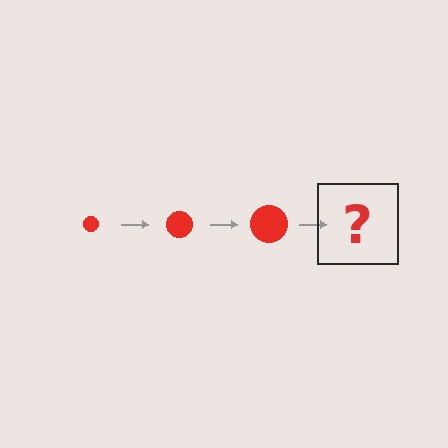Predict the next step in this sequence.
The next step is a red circle, larger than the previous one.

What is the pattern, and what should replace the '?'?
The pattern is that the circle gets progressively larger each step. The '?' should be a red circle, larger than the previous one.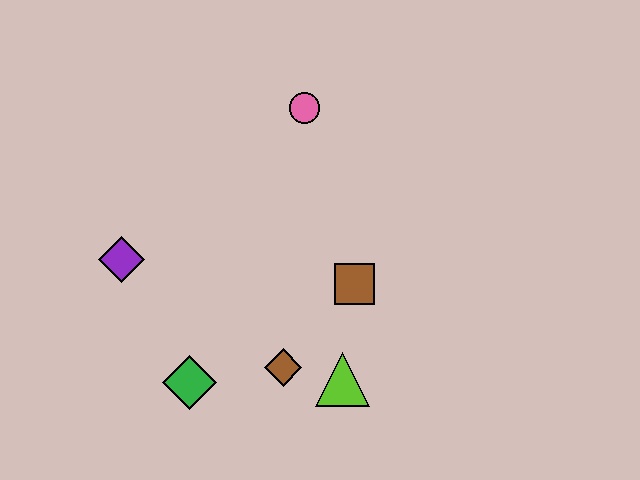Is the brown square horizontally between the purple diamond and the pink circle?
No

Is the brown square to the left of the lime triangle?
No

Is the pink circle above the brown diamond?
Yes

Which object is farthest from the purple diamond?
The lime triangle is farthest from the purple diamond.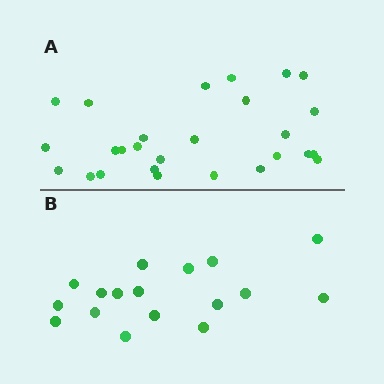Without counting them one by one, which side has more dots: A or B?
Region A (the top region) has more dots.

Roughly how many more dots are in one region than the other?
Region A has roughly 10 or so more dots than region B.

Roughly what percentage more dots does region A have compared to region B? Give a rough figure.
About 60% more.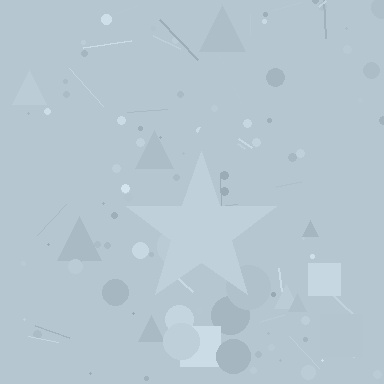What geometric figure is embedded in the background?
A star is embedded in the background.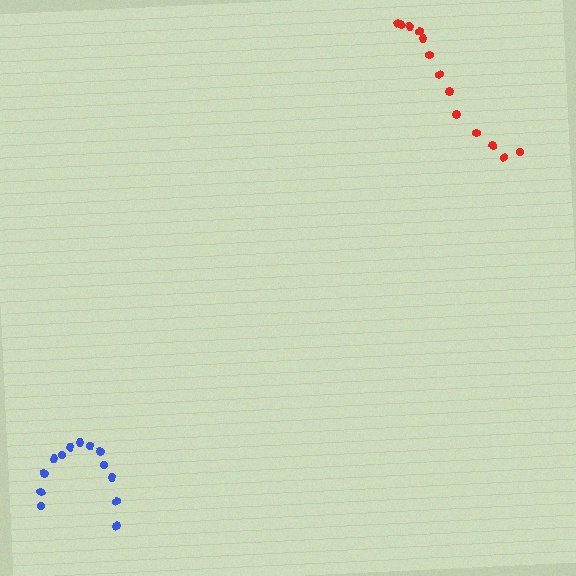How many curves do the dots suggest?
There are 2 distinct paths.